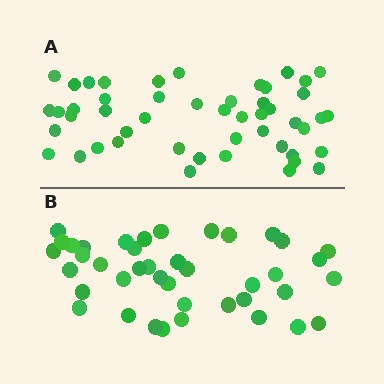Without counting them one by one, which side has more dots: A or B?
Region A (the top region) has more dots.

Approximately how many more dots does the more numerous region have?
Region A has roughly 8 or so more dots than region B.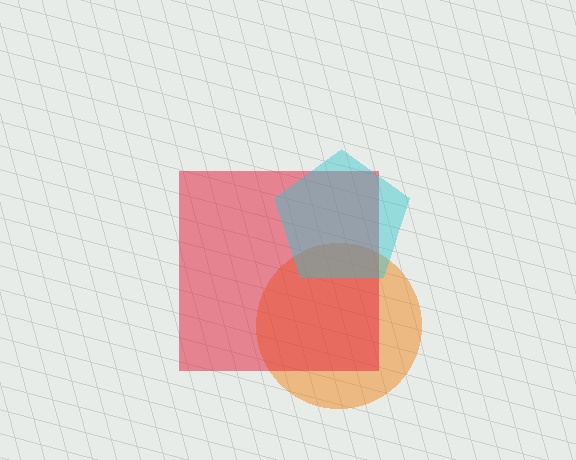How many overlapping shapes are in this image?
There are 3 overlapping shapes in the image.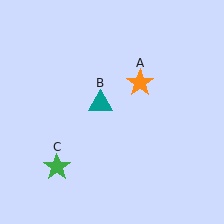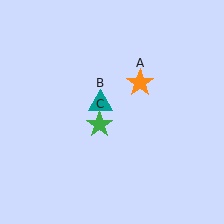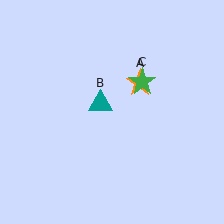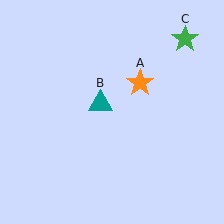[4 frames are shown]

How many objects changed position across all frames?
1 object changed position: green star (object C).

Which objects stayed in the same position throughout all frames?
Orange star (object A) and teal triangle (object B) remained stationary.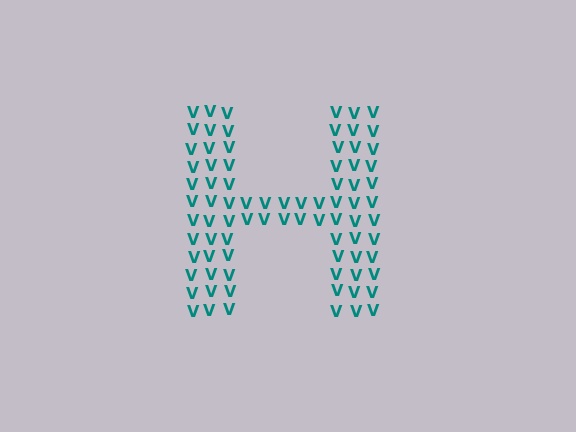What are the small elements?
The small elements are letter V's.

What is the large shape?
The large shape is the letter H.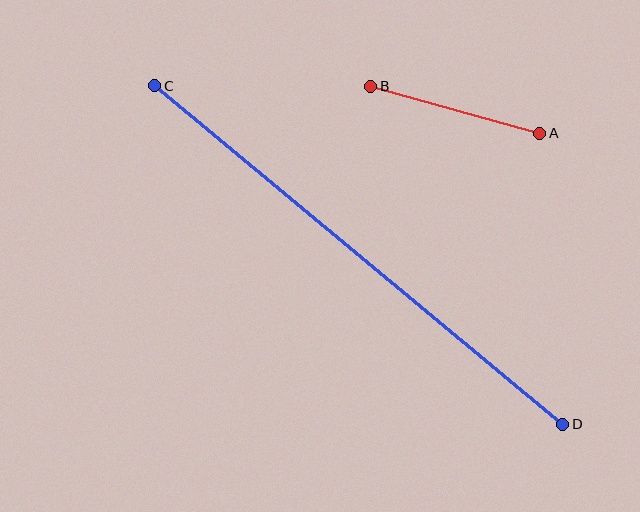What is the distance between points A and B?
The distance is approximately 175 pixels.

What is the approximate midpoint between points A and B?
The midpoint is at approximately (455, 110) pixels.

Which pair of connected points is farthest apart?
Points C and D are farthest apart.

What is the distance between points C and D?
The distance is approximately 530 pixels.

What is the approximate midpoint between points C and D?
The midpoint is at approximately (359, 255) pixels.